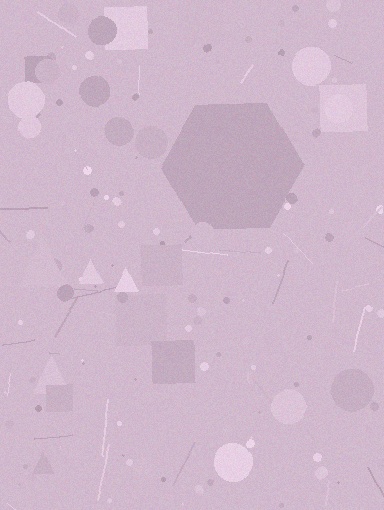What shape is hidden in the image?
A hexagon is hidden in the image.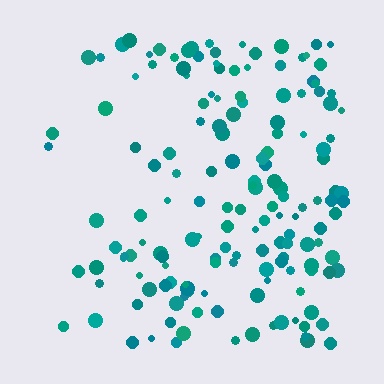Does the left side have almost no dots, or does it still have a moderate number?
Still a moderate number, just noticeably fewer than the right.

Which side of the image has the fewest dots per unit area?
The left.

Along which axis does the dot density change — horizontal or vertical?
Horizontal.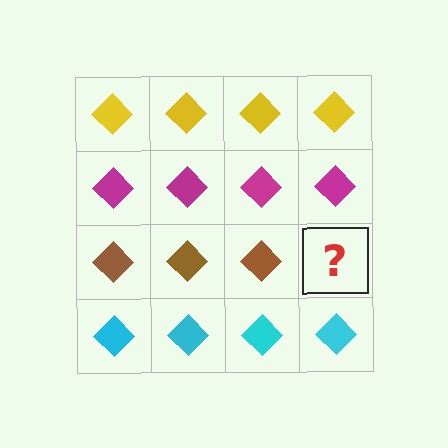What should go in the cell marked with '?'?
The missing cell should contain a brown diamond.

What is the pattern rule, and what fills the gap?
The rule is that each row has a consistent color. The gap should be filled with a brown diamond.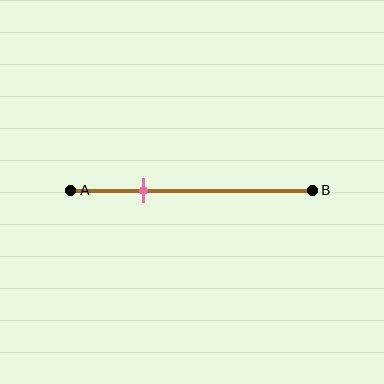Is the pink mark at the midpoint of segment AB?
No, the mark is at about 30% from A, not at the 50% midpoint.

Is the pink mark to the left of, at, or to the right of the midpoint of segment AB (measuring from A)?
The pink mark is to the left of the midpoint of segment AB.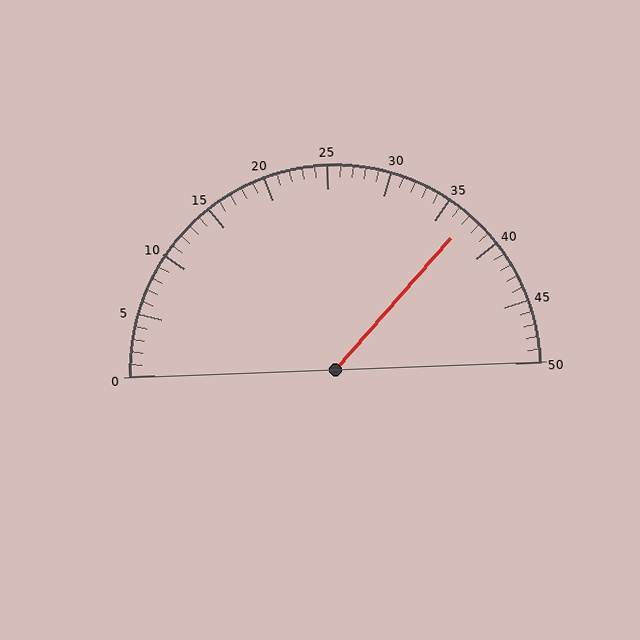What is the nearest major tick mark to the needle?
The nearest major tick mark is 35.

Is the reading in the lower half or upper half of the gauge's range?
The reading is in the upper half of the range (0 to 50).